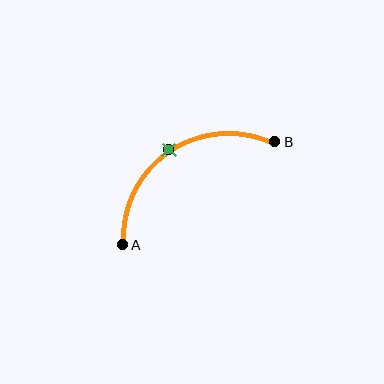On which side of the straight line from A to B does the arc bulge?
The arc bulges above and to the left of the straight line connecting A and B.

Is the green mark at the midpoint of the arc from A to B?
Yes. The green mark lies on the arc at equal arc-length from both A and B — it is the arc midpoint.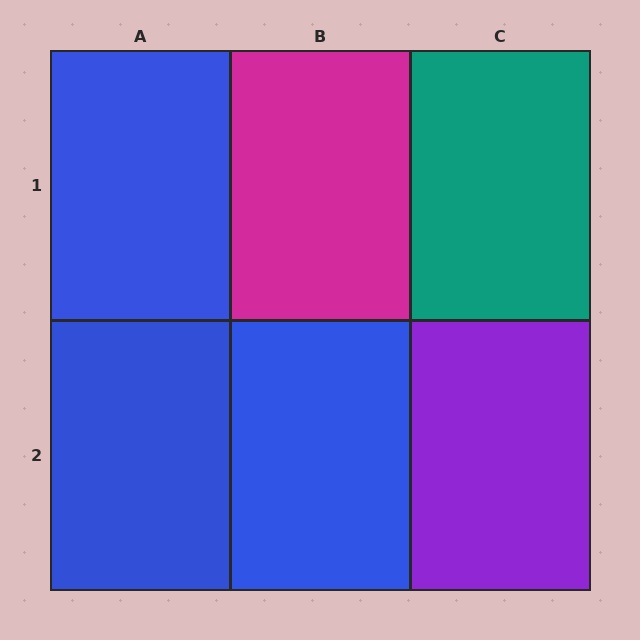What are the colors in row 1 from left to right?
Blue, magenta, teal.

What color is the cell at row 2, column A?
Blue.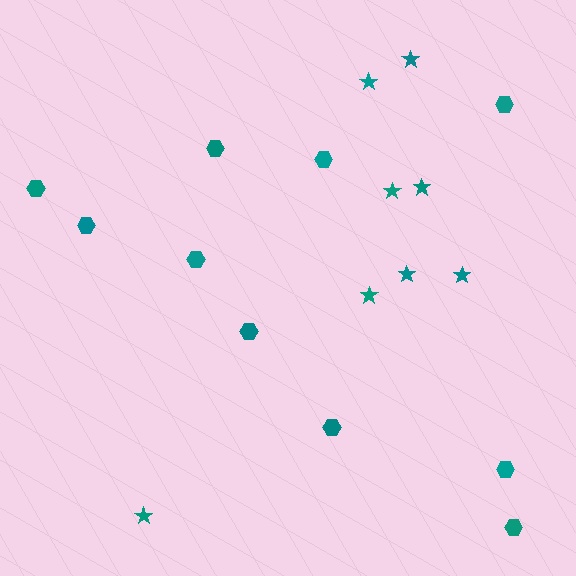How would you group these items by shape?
There are 2 groups: one group of stars (8) and one group of hexagons (10).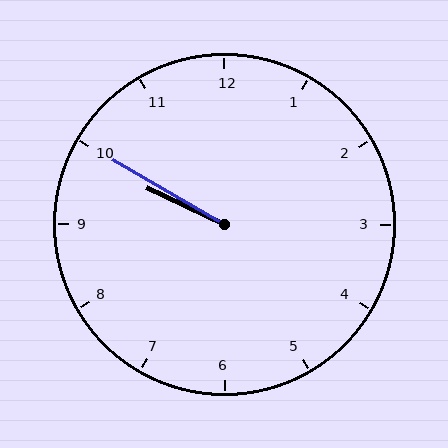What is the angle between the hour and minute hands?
Approximately 5 degrees.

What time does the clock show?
9:50.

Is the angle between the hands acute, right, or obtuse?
It is acute.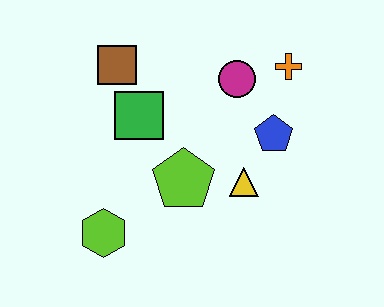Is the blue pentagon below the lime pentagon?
No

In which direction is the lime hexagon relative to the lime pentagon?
The lime hexagon is to the left of the lime pentagon.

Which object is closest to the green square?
The brown square is closest to the green square.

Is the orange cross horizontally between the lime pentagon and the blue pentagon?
No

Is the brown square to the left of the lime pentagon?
Yes